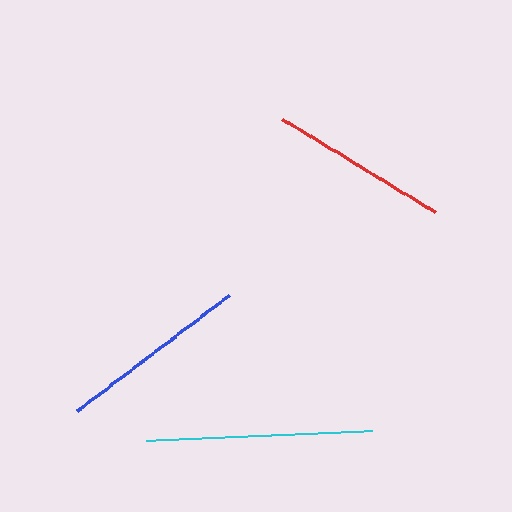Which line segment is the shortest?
The red line is the shortest at approximately 179 pixels.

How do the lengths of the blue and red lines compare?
The blue and red lines are approximately the same length.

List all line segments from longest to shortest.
From longest to shortest: cyan, blue, red.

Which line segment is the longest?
The cyan line is the longest at approximately 226 pixels.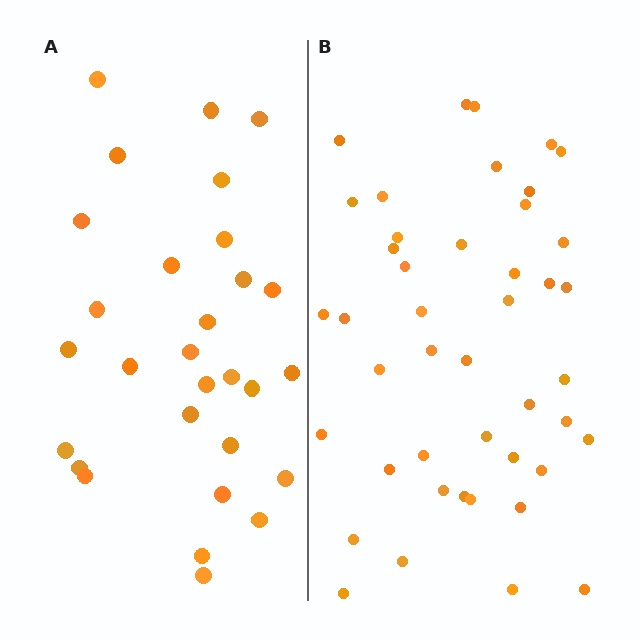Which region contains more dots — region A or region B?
Region B (the right region) has more dots.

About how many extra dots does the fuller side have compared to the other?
Region B has approximately 15 more dots than region A.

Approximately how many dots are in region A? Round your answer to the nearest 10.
About 30 dots. (The exact count is 29, which rounds to 30.)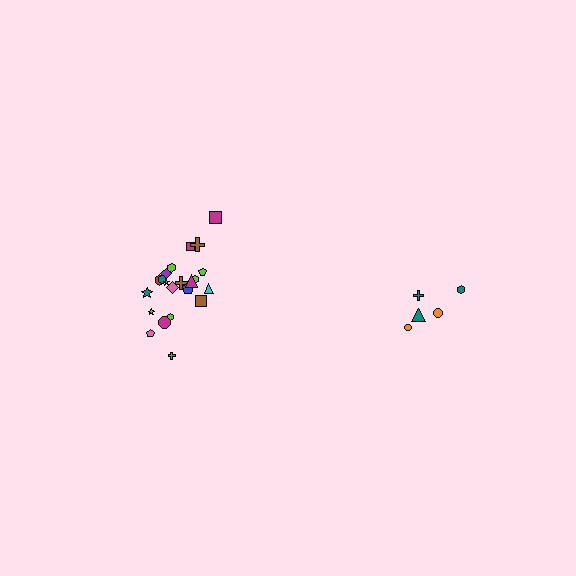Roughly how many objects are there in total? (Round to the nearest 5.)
Roughly 25 objects in total.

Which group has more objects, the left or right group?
The left group.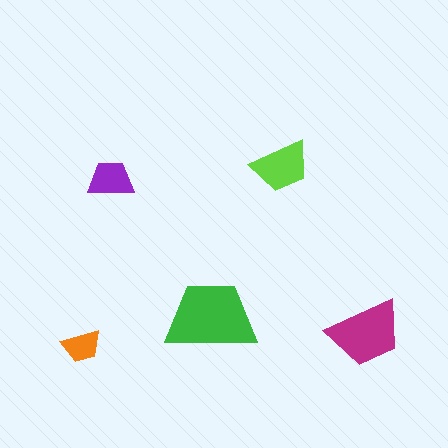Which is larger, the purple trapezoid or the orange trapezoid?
The purple one.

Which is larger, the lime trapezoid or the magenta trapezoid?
The magenta one.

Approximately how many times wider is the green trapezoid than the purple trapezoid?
About 2 times wider.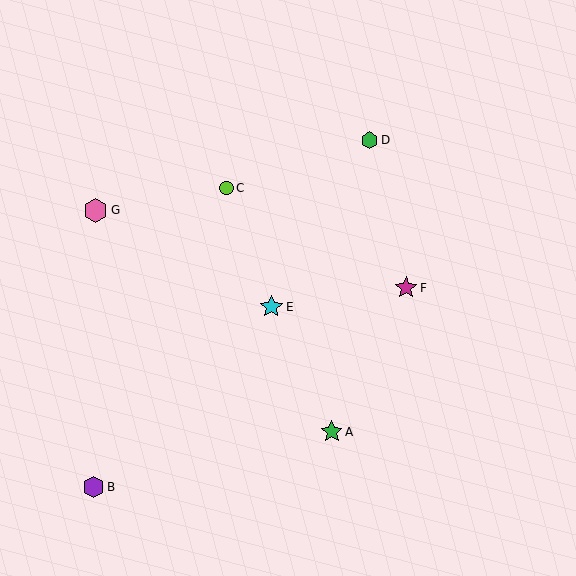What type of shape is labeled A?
Shape A is a green star.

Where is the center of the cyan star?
The center of the cyan star is at (271, 307).